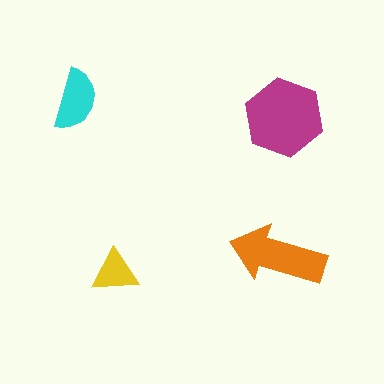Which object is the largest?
The magenta hexagon.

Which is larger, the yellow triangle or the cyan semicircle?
The cyan semicircle.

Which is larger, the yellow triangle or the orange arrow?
The orange arrow.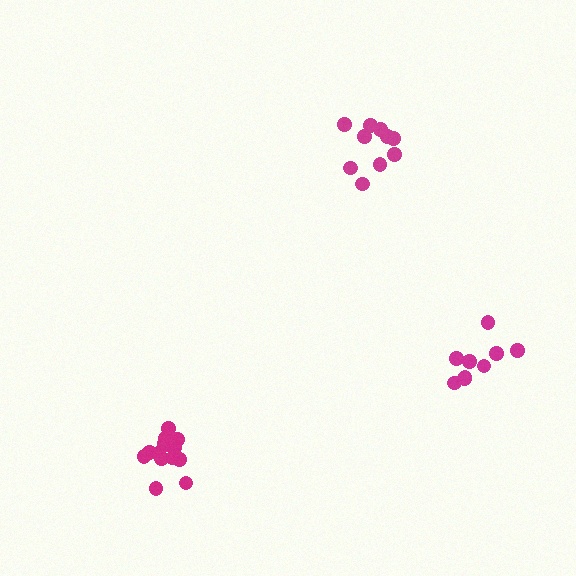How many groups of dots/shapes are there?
There are 3 groups.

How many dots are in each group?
Group 1: 10 dots, Group 2: 9 dots, Group 3: 14 dots (33 total).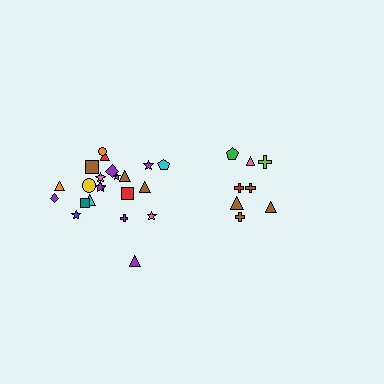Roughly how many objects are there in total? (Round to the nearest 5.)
Roughly 30 objects in total.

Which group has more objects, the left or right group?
The left group.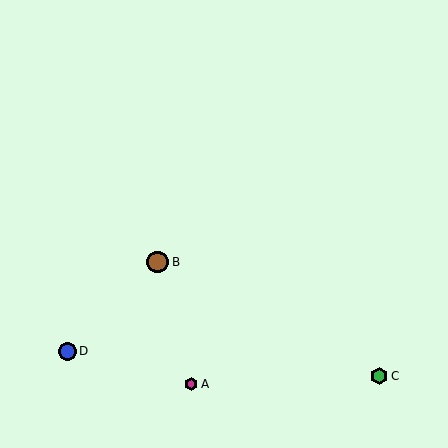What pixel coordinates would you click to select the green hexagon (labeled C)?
Click at (379, 376) to select the green hexagon C.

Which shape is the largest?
The brown circle (labeled B) is the largest.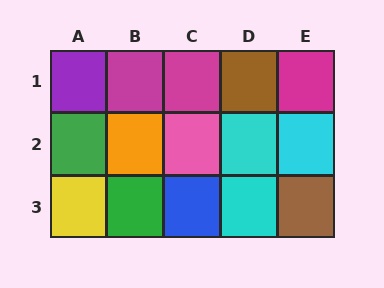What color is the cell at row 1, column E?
Magenta.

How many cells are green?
2 cells are green.